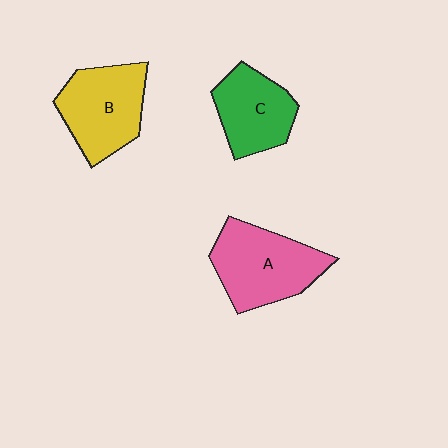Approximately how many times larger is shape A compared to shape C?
Approximately 1.3 times.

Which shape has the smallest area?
Shape C (green).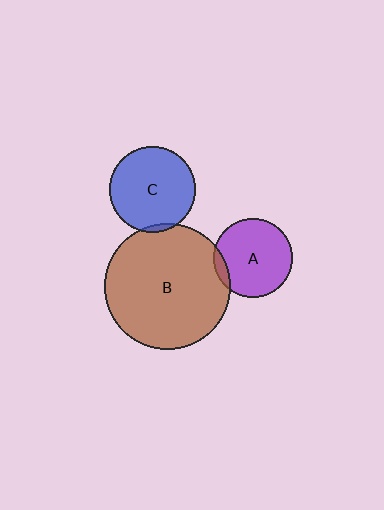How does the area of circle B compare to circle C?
Approximately 2.1 times.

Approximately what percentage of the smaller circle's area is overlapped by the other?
Approximately 5%.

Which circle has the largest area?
Circle B (brown).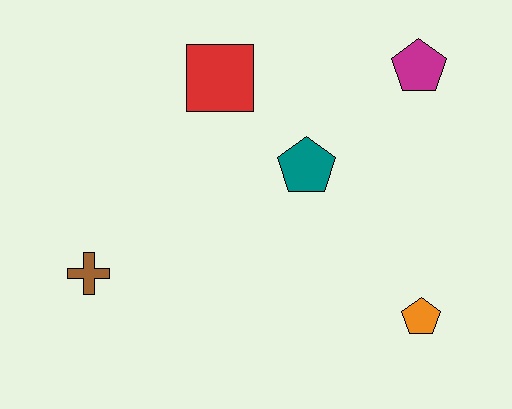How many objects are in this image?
There are 5 objects.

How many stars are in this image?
There are no stars.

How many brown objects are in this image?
There is 1 brown object.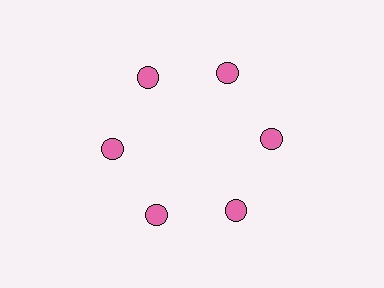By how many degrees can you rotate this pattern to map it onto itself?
The pattern maps onto itself every 60 degrees of rotation.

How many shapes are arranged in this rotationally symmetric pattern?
There are 6 shapes, arranged in 6 groups of 1.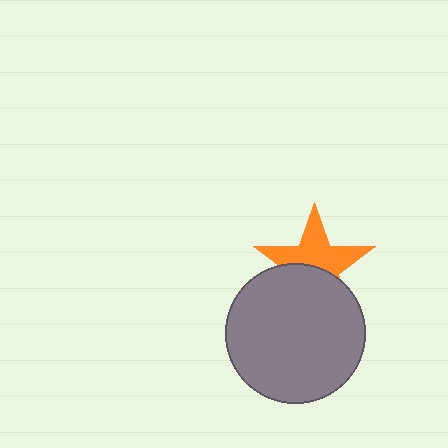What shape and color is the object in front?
The object in front is a gray circle.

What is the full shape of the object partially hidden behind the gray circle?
The partially hidden object is an orange star.